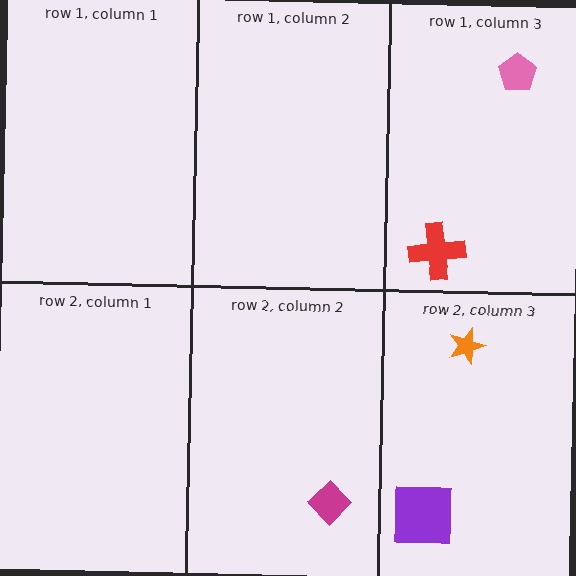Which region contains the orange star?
The row 2, column 3 region.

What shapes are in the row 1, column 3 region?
The pink pentagon, the red cross.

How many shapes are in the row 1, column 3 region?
2.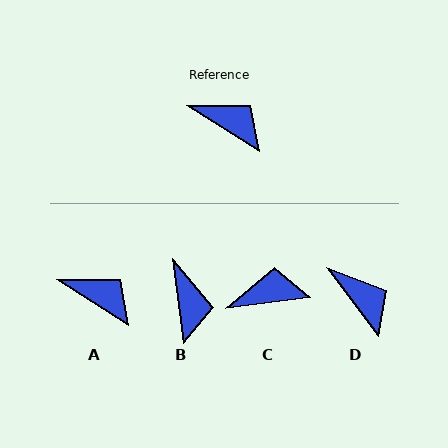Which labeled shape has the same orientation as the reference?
A.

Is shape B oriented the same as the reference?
No, it is off by about 51 degrees.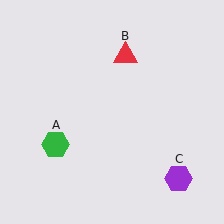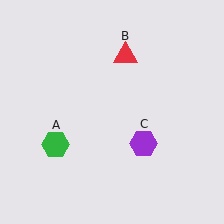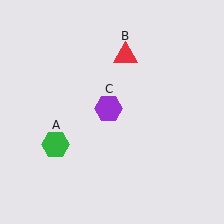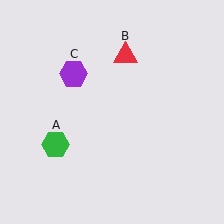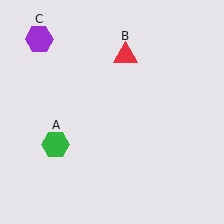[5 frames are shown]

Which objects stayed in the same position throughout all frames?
Green hexagon (object A) and red triangle (object B) remained stationary.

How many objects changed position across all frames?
1 object changed position: purple hexagon (object C).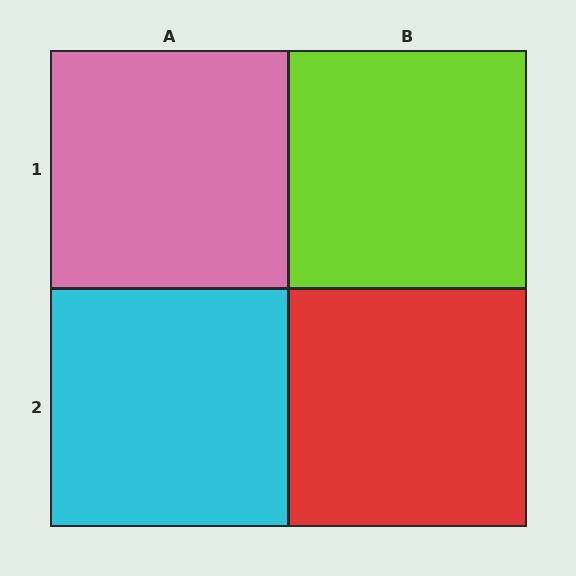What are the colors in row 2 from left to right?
Cyan, red.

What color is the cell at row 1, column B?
Lime.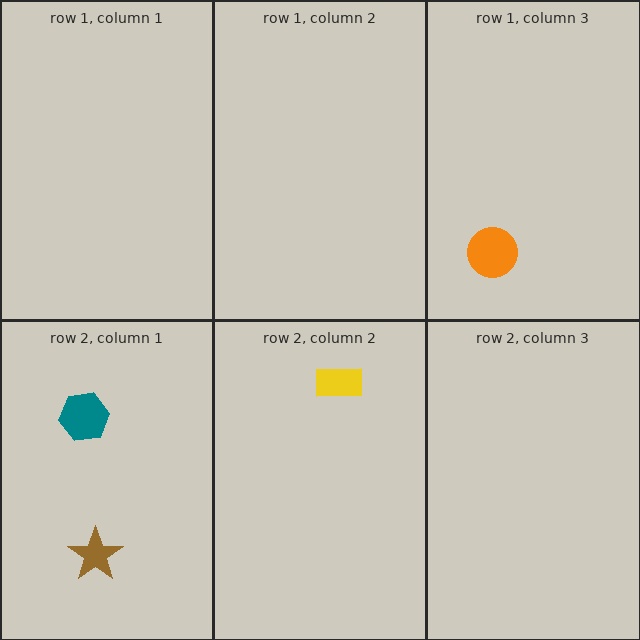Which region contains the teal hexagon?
The row 2, column 1 region.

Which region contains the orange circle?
The row 1, column 3 region.